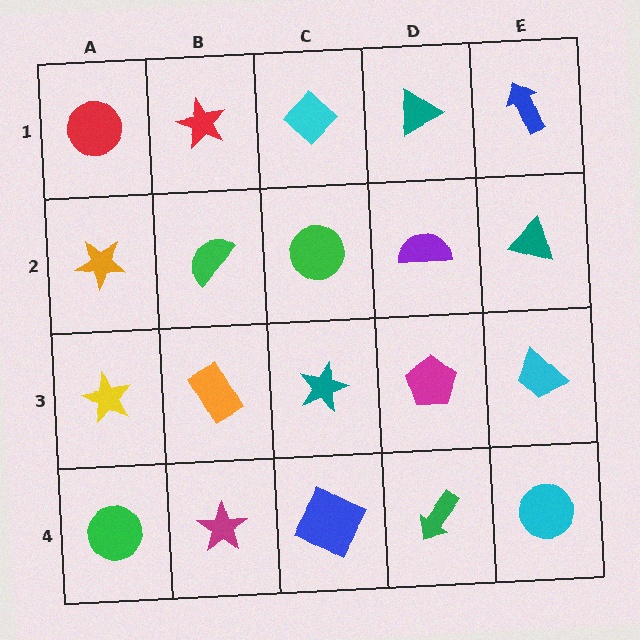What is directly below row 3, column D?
A green arrow.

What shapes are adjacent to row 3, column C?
A green circle (row 2, column C), a blue square (row 4, column C), an orange rectangle (row 3, column B), a magenta pentagon (row 3, column D).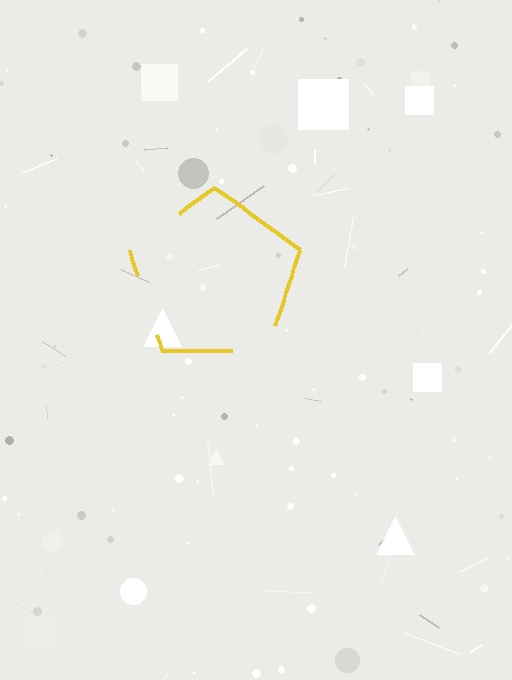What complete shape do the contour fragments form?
The contour fragments form a pentagon.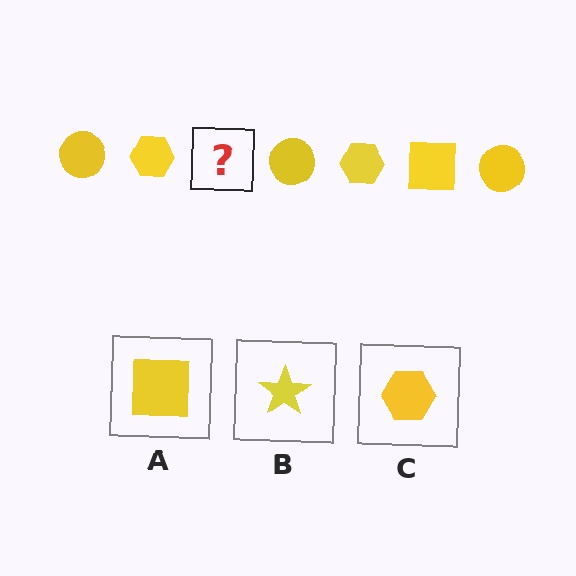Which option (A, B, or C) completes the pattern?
A.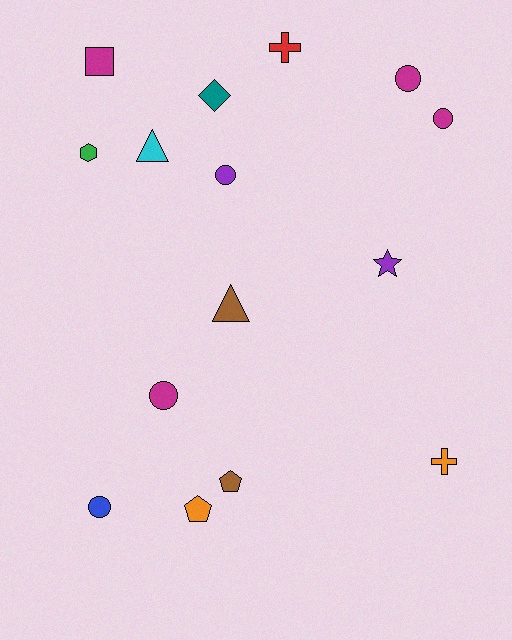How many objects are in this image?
There are 15 objects.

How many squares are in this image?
There is 1 square.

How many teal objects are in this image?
There is 1 teal object.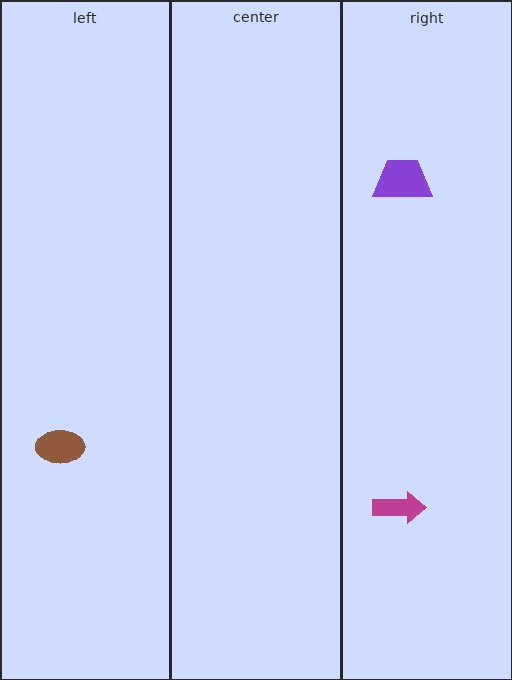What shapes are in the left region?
The brown ellipse.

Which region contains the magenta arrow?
The right region.